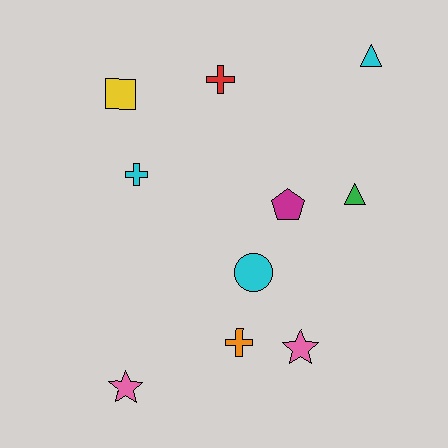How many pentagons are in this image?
There is 1 pentagon.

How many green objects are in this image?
There is 1 green object.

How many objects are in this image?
There are 10 objects.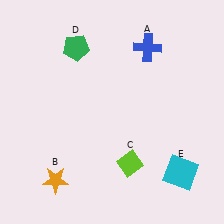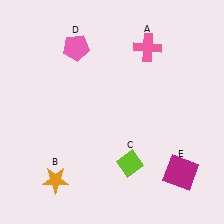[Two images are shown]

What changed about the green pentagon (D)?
In Image 1, D is green. In Image 2, it changed to pink.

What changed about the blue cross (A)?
In Image 1, A is blue. In Image 2, it changed to pink.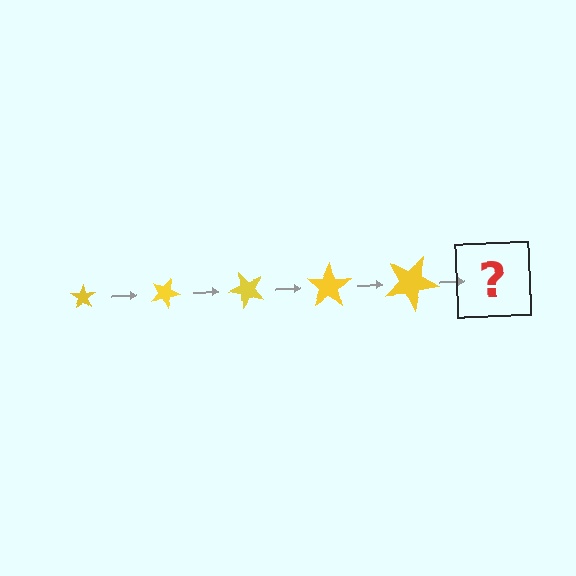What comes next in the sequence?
The next element should be a star, larger than the previous one and rotated 125 degrees from the start.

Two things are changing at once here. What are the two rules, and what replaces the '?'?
The two rules are that the star grows larger each step and it rotates 25 degrees each step. The '?' should be a star, larger than the previous one and rotated 125 degrees from the start.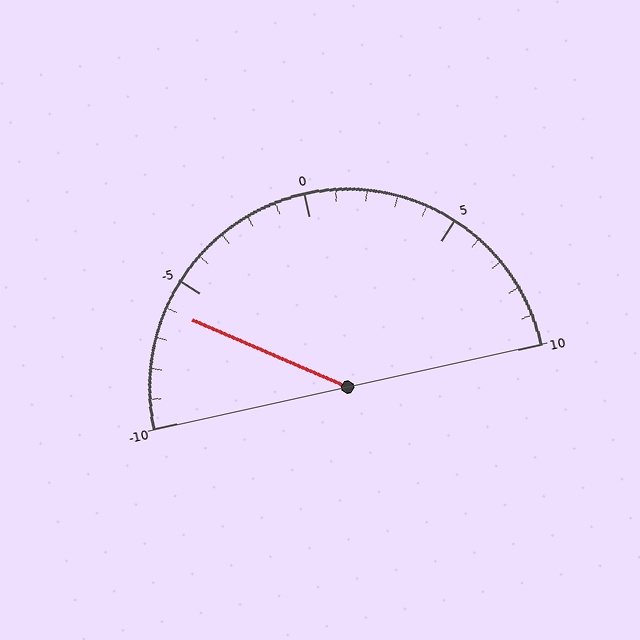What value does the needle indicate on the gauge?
The needle indicates approximately -6.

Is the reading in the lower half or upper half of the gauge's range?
The reading is in the lower half of the range (-10 to 10).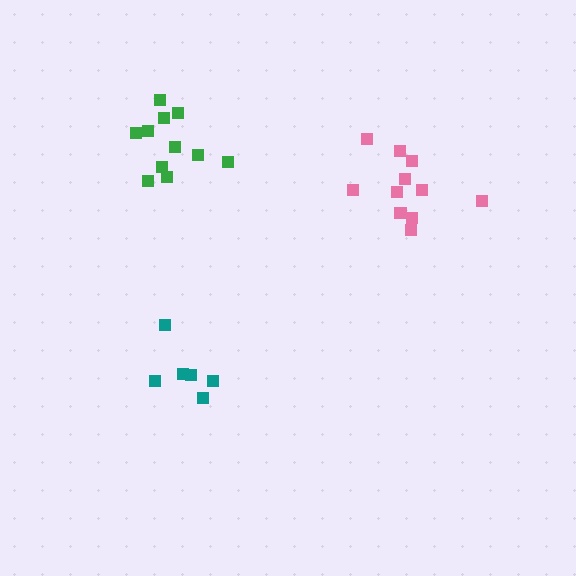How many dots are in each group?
Group 1: 11 dots, Group 2: 11 dots, Group 3: 6 dots (28 total).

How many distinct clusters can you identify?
There are 3 distinct clusters.